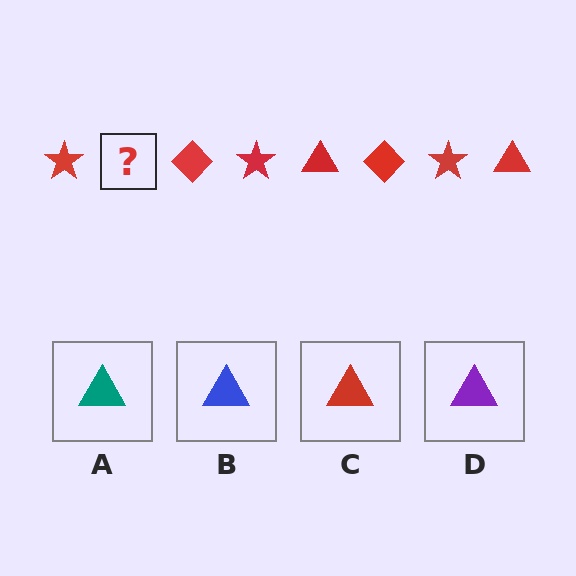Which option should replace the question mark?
Option C.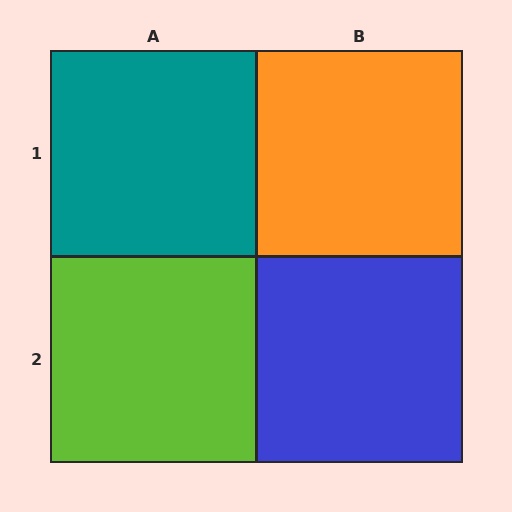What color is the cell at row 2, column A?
Lime.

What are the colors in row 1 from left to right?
Teal, orange.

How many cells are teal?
1 cell is teal.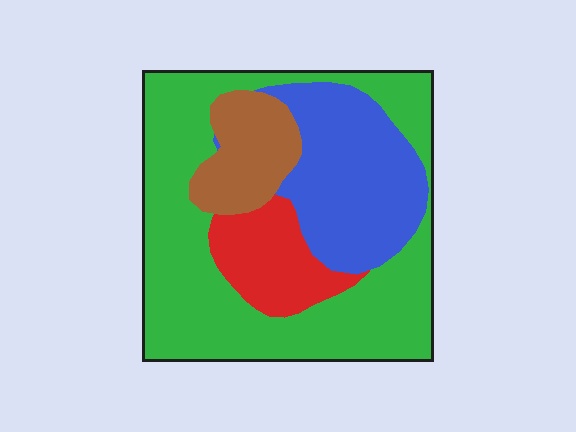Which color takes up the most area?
Green, at roughly 50%.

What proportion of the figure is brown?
Brown takes up less than a quarter of the figure.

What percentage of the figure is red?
Red covers 12% of the figure.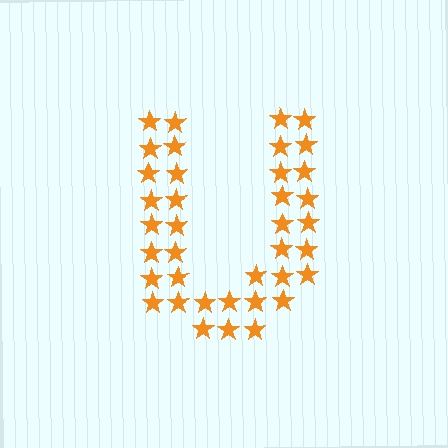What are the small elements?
The small elements are stars.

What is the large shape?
The large shape is the letter U.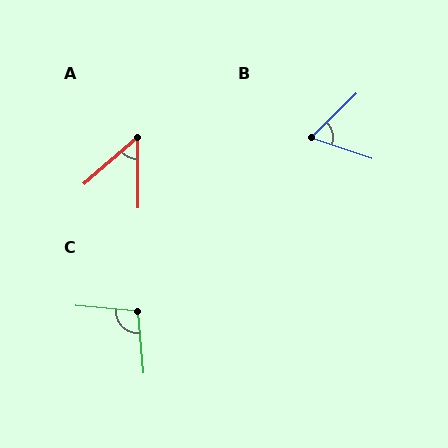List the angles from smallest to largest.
A (49°), B (62°), C (100°).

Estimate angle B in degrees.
Approximately 62 degrees.